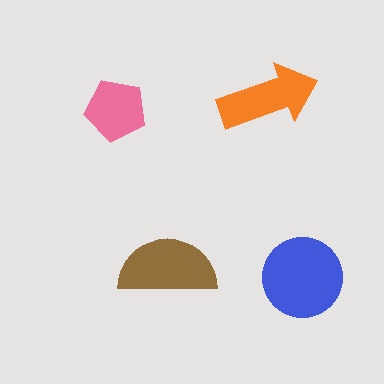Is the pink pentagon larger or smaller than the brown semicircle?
Smaller.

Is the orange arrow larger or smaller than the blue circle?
Smaller.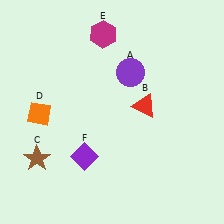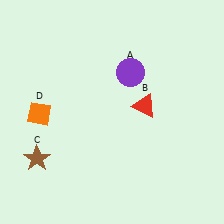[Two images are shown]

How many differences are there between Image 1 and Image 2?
There are 2 differences between the two images.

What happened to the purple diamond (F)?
The purple diamond (F) was removed in Image 2. It was in the bottom-left area of Image 1.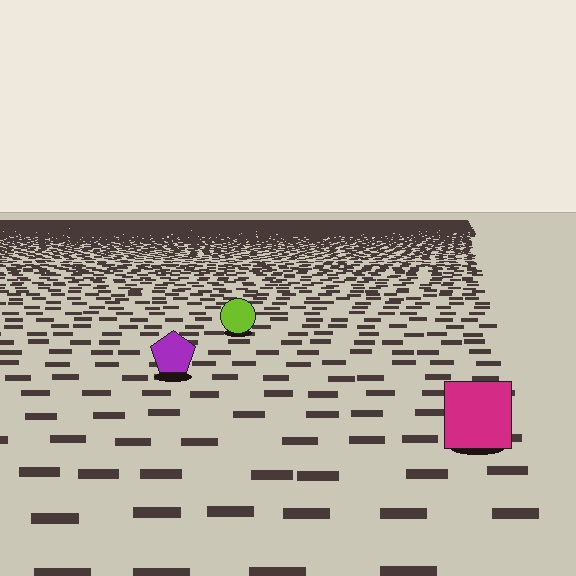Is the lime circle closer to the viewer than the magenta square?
No. The magenta square is closer — you can tell from the texture gradient: the ground texture is coarser near it.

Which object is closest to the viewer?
The magenta square is closest. The texture marks near it are larger and more spread out.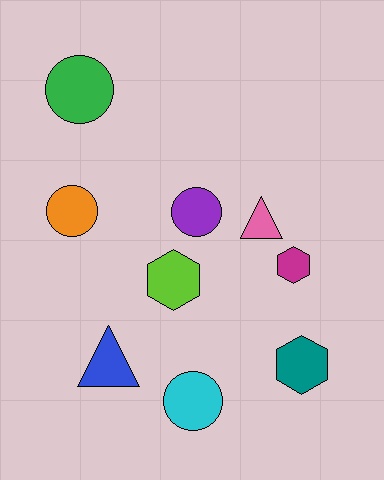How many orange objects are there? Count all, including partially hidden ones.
There is 1 orange object.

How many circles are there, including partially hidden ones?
There are 4 circles.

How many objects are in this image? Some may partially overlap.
There are 9 objects.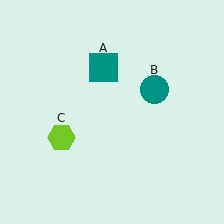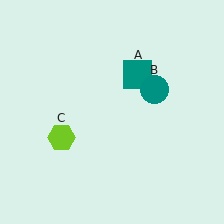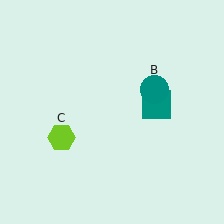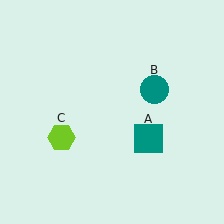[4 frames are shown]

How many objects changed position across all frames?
1 object changed position: teal square (object A).